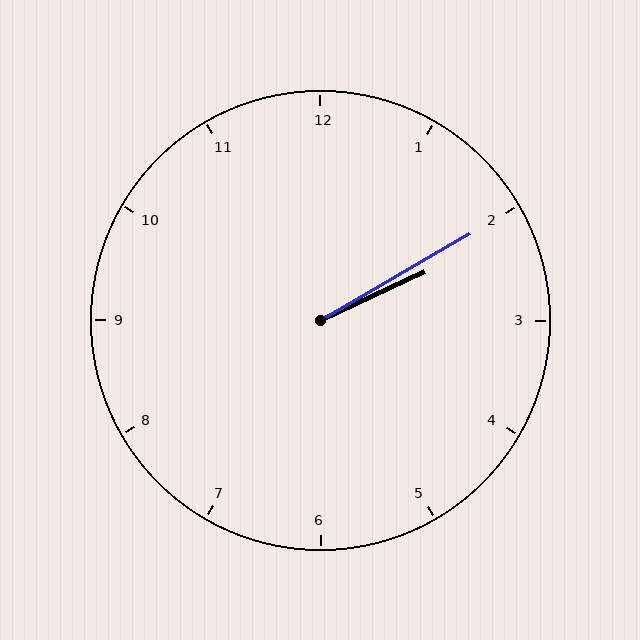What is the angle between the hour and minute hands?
Approximately 5 degrees.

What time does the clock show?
2:10.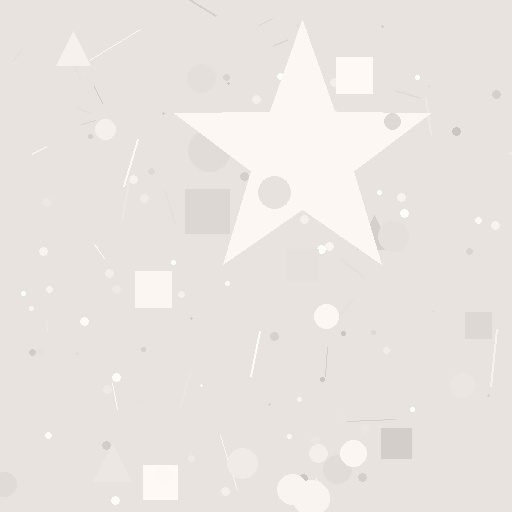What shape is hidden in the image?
A star is hidden in the image.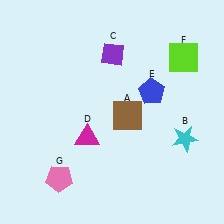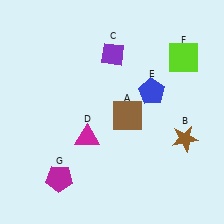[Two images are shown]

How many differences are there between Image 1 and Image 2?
There are 2 differences between the two images.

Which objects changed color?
B changed from cyan to brown. G changed from pink to magenta.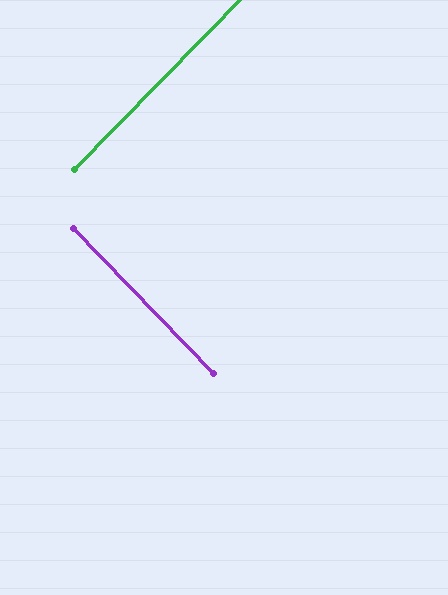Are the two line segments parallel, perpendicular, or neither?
Perpendicular — they meet at approximately 88°.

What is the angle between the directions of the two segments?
Approximately 88 degrees.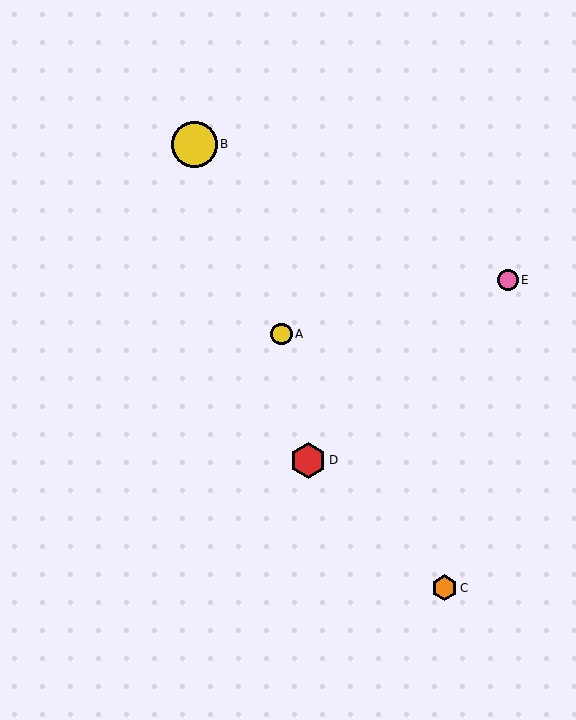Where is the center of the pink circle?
The center of the pink circle is at (508, 280).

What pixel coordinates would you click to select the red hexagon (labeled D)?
Click at (308, 460) to select the red hexagon D.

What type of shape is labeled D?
Shape D is a red hexagon.